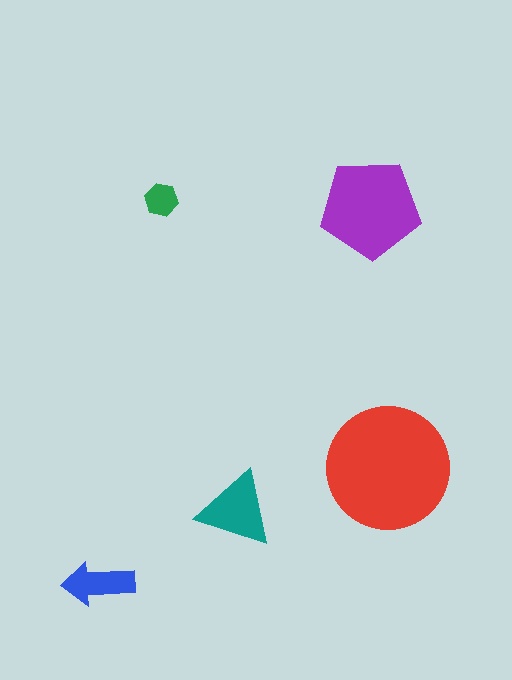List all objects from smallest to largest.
The green hexagon, the blue arrow, the teal triangle, the purple pentagon, the red circle.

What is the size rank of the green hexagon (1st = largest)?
5th.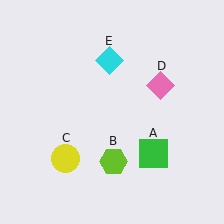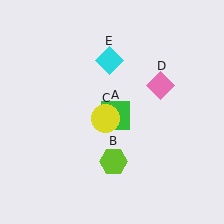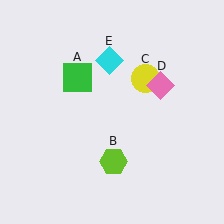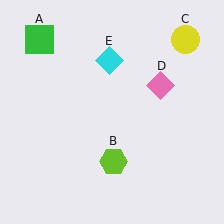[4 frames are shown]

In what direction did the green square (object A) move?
The green square (object A) moved up and to the left.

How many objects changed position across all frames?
2 objects changed position: green square (object A), yellow circle (object C).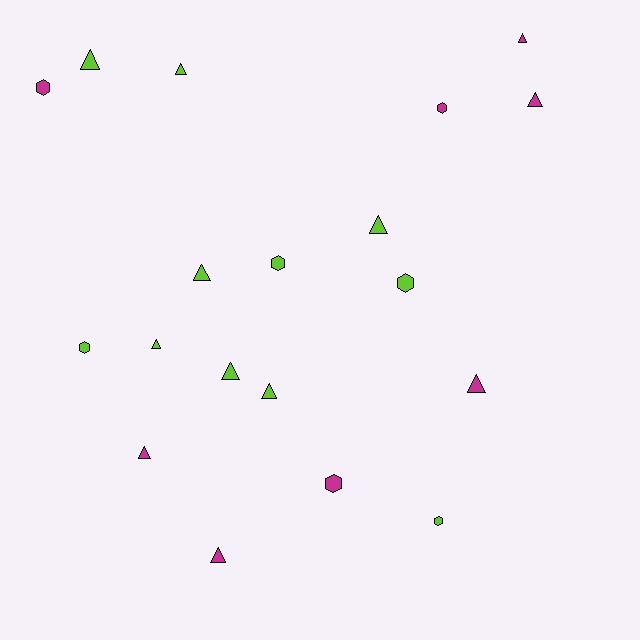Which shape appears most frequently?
Triangle, with 12 objects.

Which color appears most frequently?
Lime, with 11 objects.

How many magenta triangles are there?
There are 5 magenta triangles.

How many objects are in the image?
There are 19 objects.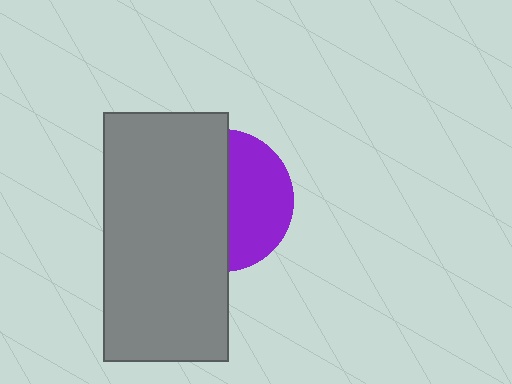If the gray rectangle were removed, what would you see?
You would see the complete purple circle.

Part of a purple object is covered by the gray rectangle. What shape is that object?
It is a circle.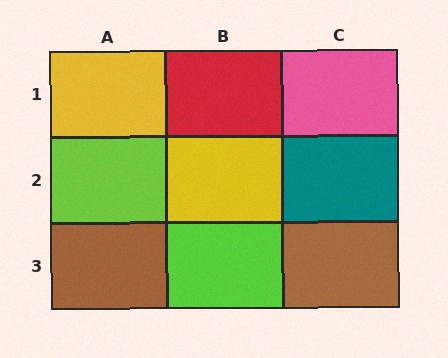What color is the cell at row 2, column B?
Yellow.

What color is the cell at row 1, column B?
Red.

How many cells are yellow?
2 cells are yellow.